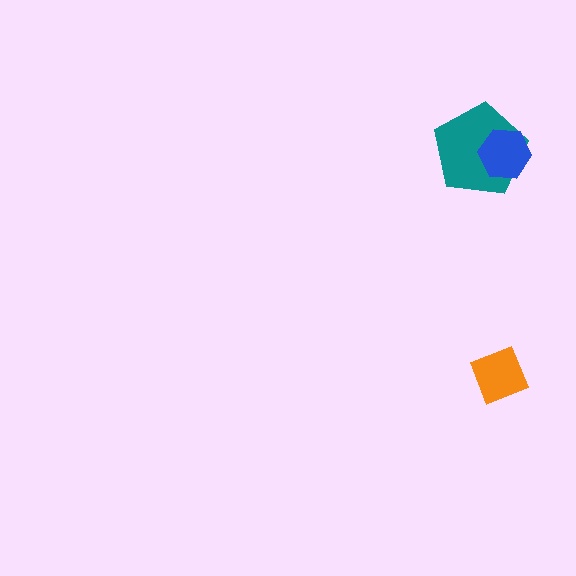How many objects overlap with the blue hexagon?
1 object overlaps with the blue hexagon.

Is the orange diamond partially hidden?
No, no other shape covers it.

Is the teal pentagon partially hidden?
Yes, it is partially covered by another shape.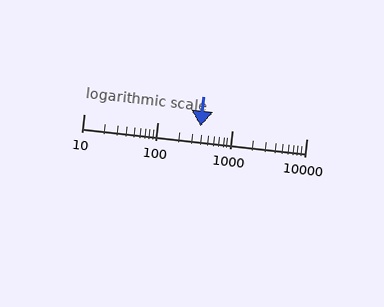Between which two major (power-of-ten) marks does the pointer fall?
The pointer is between 100 and 1000.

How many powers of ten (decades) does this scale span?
The scale spans 3 decades, from 10 to 10000.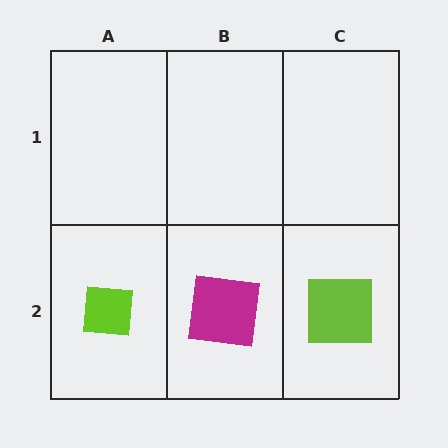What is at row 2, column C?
A lime square.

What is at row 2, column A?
A lime square.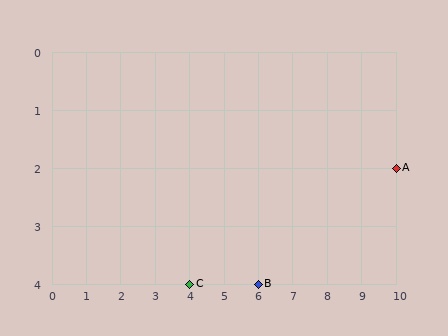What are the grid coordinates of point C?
Point C is at grid coordinates (4, 4).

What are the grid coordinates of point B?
Point B is at grid coordinates (6, 4).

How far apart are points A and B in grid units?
Points A and B are 4 columns and 2 rows apart (about 4.5 grid units diagonally).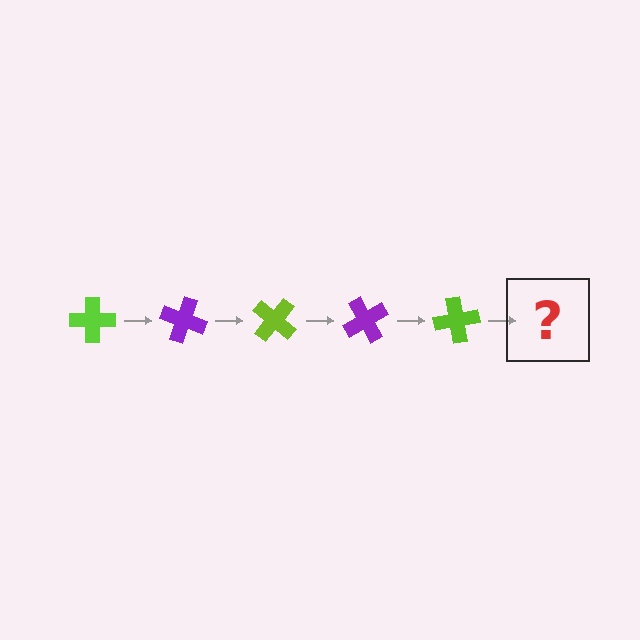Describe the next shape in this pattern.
It should be a purple cross, rotated 100 degrees from the start.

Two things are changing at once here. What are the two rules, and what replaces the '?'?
The two rules are that it rotates 20 degrees each step and the color cycles through lime and purple. The '?' should be a purple cross, rotated 100 degrees from the start.